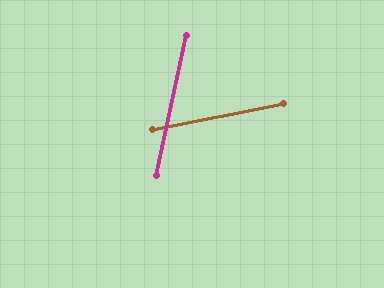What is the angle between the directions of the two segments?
Approximately 67 degrees.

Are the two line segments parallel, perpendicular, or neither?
Neither parallel nor perpendicular — they differ by about 67°.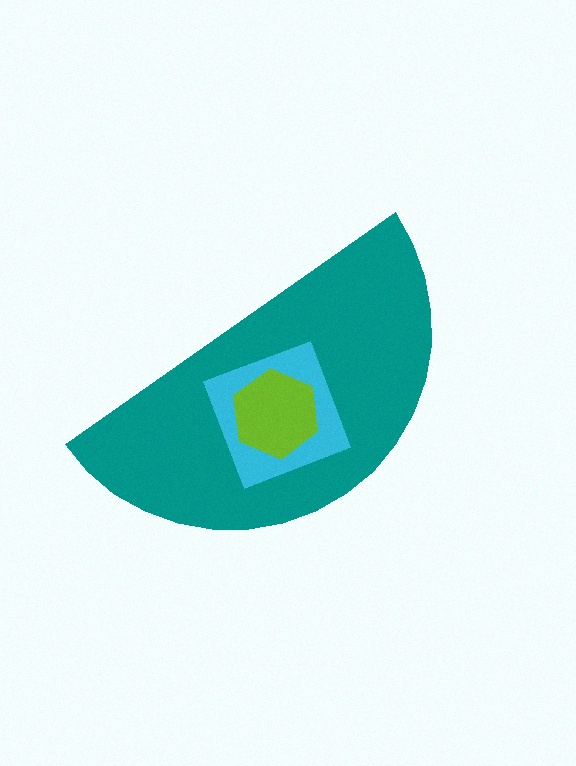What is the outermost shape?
The teal semicircle.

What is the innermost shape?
The lime hexagon.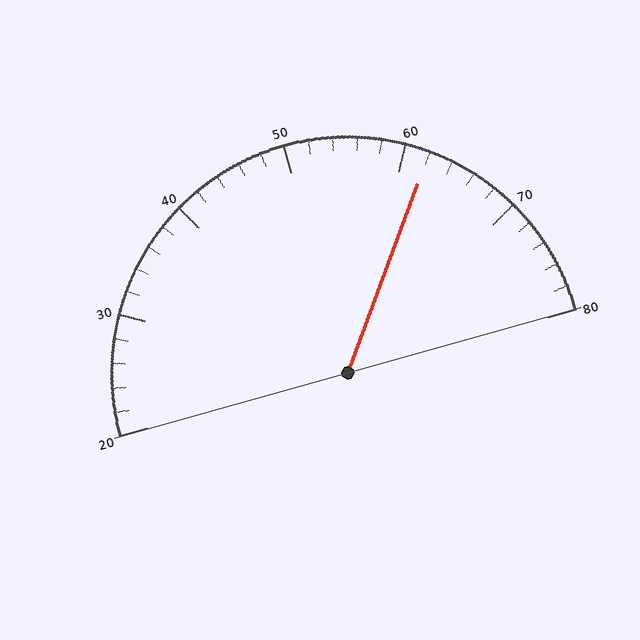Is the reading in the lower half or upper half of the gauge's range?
The reading is in the upper half of the range (20 to 80).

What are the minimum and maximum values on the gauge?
The gauge ranges from 20 to 80.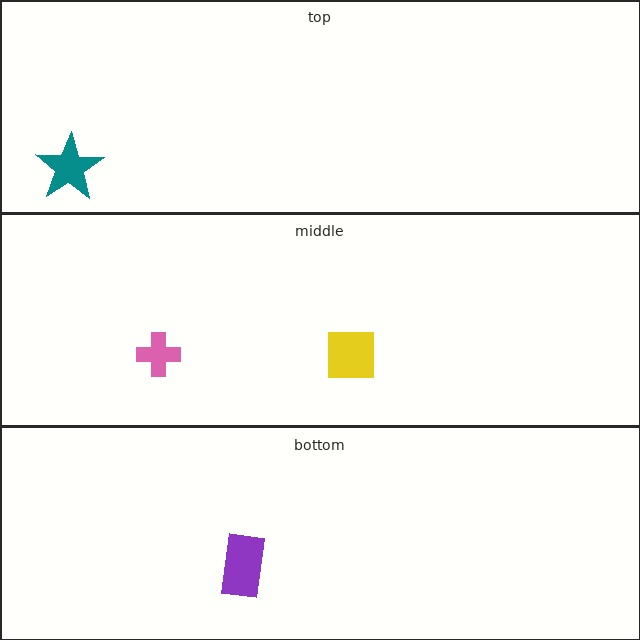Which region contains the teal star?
The top region.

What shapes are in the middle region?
The yellow square, the pink cross.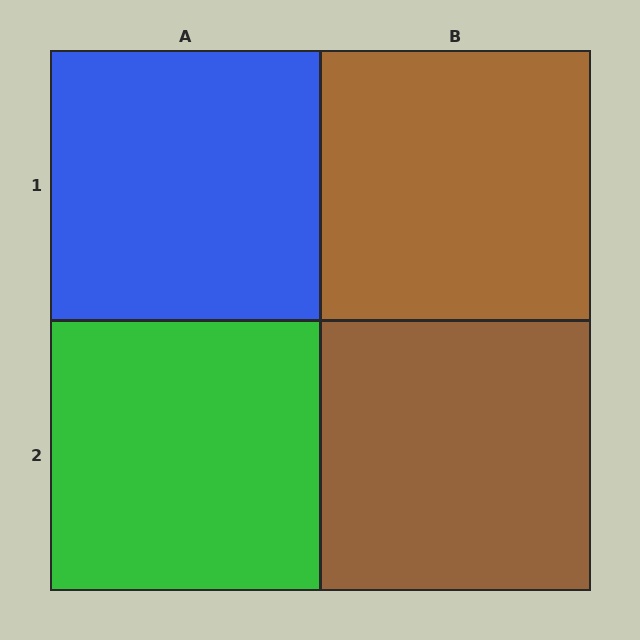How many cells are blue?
1 cell is blue.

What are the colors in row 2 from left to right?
Green, brown.